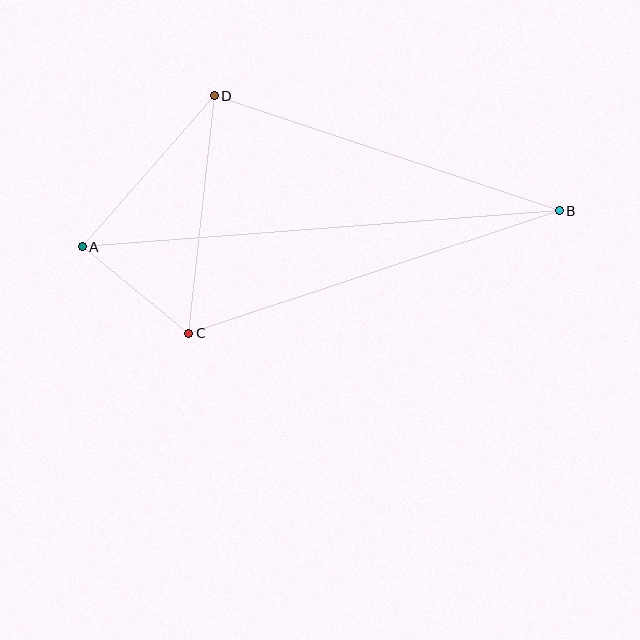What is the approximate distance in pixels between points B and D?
The distance between B and D is approximately 364 pixels.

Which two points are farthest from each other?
Points A and B are farthest from each other.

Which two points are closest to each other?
Points A and C are closest to each other.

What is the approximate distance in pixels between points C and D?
The distance between C and D is approximately 239 pixels.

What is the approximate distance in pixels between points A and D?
The distance between A and D is approximately 200 pixels.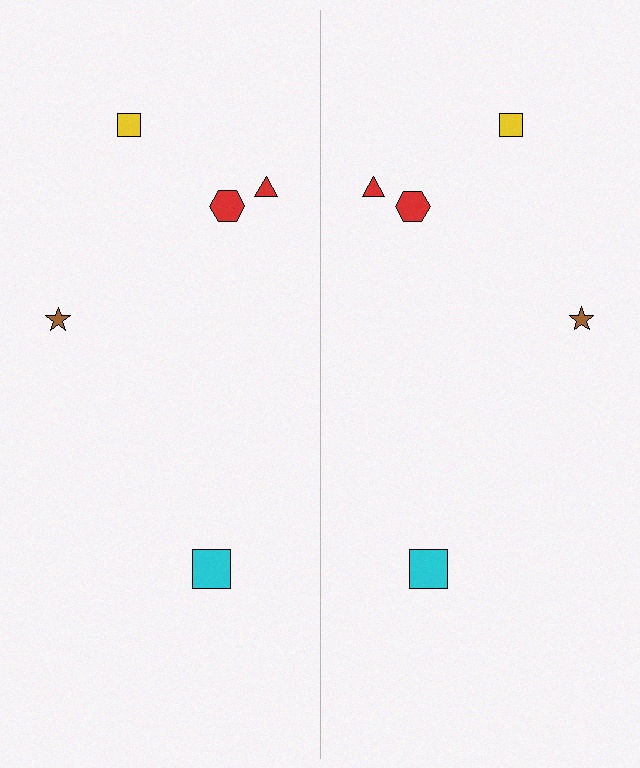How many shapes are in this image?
There are 10 shapes in this image.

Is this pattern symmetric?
Yes, this pattern has bilateral (reflection) symmetry.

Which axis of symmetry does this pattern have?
The pattern has a vertical axis of symmetry running through the center of the image.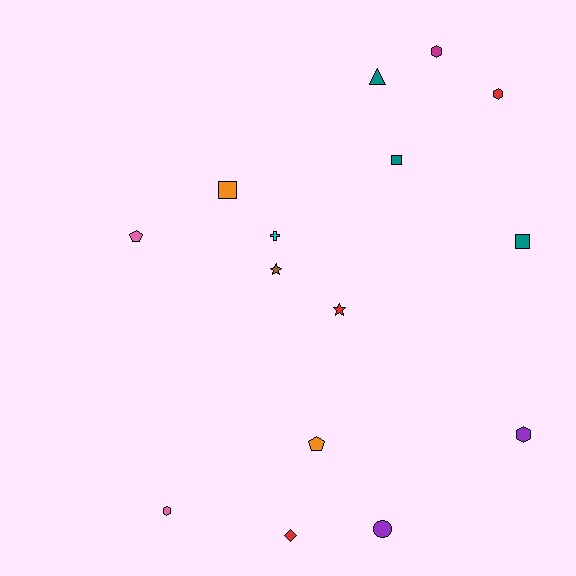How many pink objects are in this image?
There are 2 pink objects.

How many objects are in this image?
There are 15 objects.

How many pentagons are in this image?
There are 2 pentagons.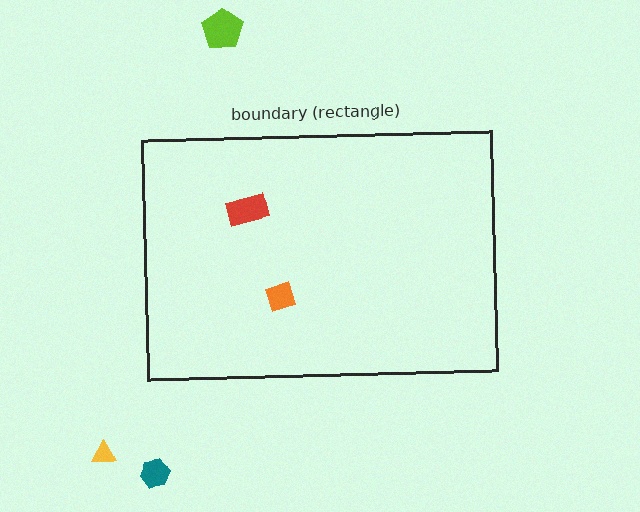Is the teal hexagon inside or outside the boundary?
Outside.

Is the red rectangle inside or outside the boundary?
Inside.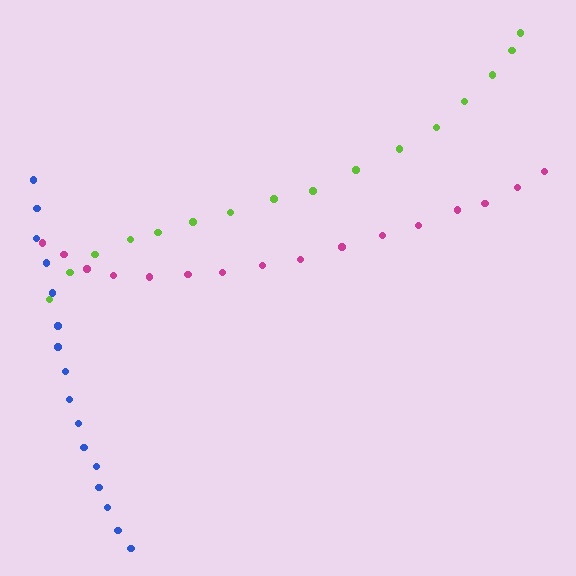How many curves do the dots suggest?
There are 3 distinct paths.